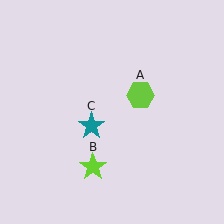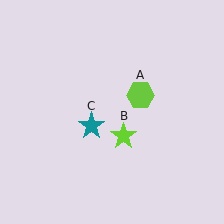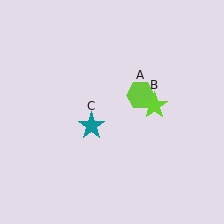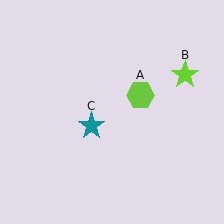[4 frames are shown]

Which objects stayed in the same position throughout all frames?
Lime hexagon (object A) and teal star (object C) remained stationary.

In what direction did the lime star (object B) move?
The lime star (object B) moved up and to the right.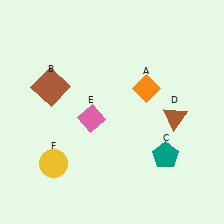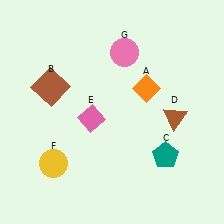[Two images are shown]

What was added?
A pink circle (G) was added in Image 2.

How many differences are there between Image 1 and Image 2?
There is 1 difference between the two images.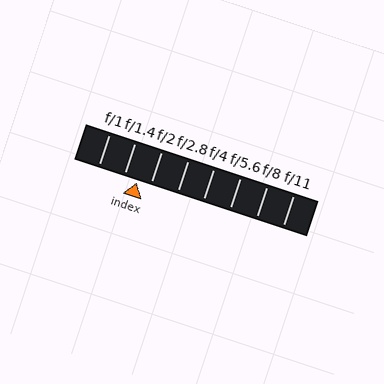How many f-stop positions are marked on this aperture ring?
There are 8 f-stop positions marked.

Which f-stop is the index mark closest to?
The index mark is closest to f/1.4.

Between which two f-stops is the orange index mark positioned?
The index mark is between f/1.4 and f/2.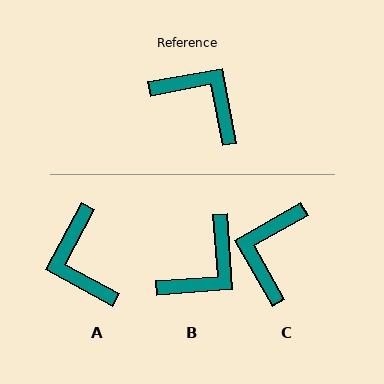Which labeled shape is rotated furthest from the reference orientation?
A, about 141 degrees away.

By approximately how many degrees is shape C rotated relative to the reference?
Approximately 109 degrees counter-clockwise.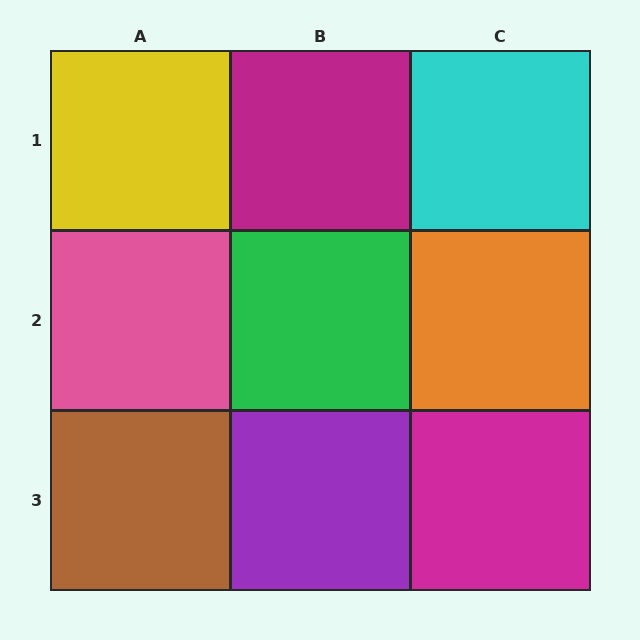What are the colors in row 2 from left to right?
Pink, green, orange.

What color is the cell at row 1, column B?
Magenta.